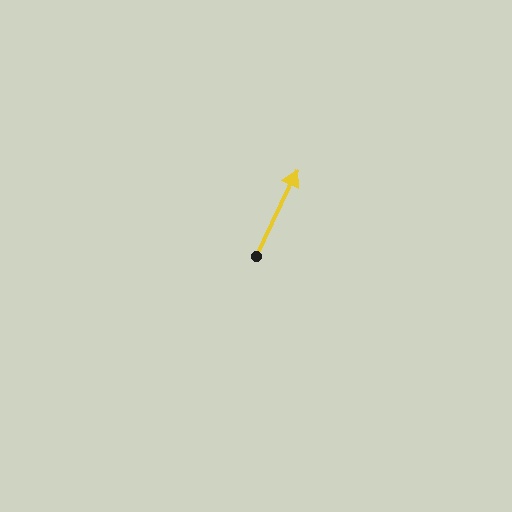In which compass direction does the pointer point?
Northeast.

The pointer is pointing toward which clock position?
Roughly 1 o'clock.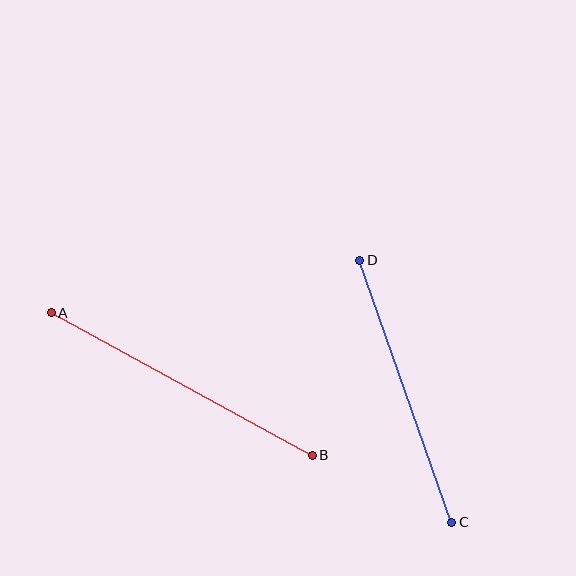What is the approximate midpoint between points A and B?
The midpoint is at approximately (182, 384) pixels.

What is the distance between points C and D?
The distance is approximately 278 pixels.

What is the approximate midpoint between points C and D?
The midpoint is at approximately (406, 391) pixels.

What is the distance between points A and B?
The distance is approximately 297 pixels.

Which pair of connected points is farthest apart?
Points A and B are farthest apart.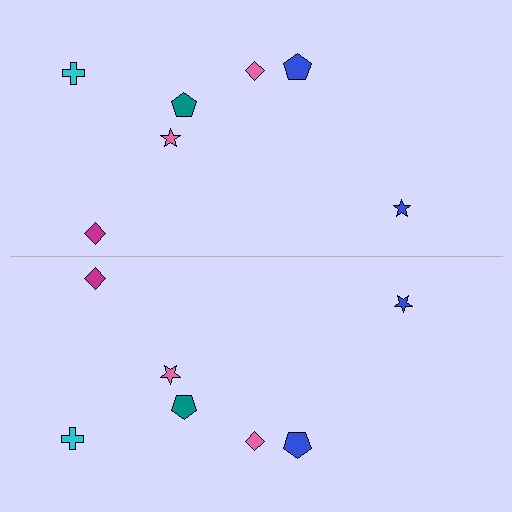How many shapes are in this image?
There are 14 shapes in this image.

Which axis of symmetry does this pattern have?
The pattern has a horizontal axis of symmetry running through the center of the image.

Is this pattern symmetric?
Yes, this pattern has bilateral (reflection) symmetry.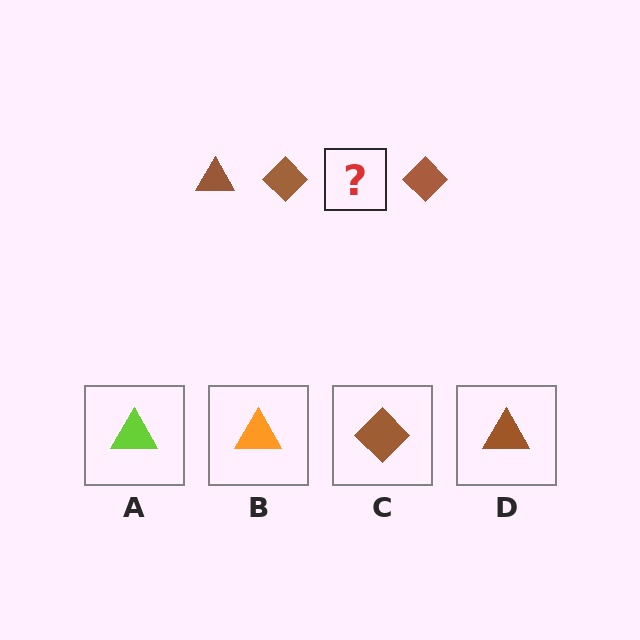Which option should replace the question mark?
Option D.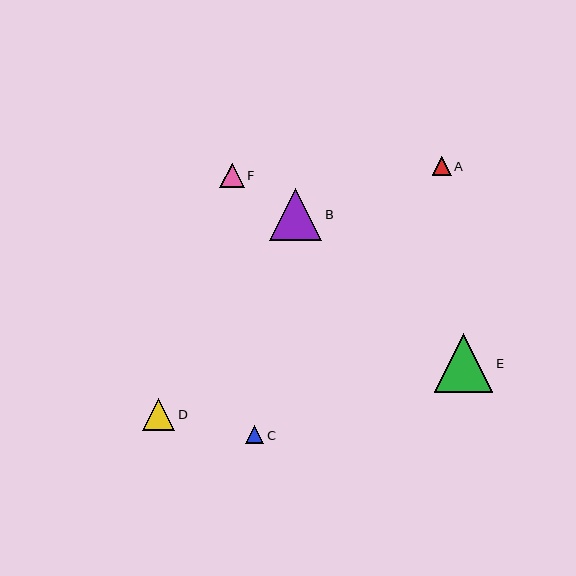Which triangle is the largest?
Triangle E is the largest with a size of approximately 59 pixels.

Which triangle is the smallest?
Triangle C is the smallest with a size of approximately 18 pixels.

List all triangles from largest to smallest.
From largest to smallest: E, B, D, F, A, C.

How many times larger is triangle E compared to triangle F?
Triangle E is approximately 2.4 times the size of triangle F.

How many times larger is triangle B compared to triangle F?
Triangle B is approximately 2.2 times the size of triangle F.